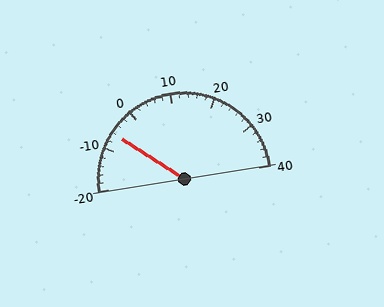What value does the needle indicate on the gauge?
The needle indicates approximately -6.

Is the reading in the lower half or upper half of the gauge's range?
The reading is in the lower half of the range (-20 to 40).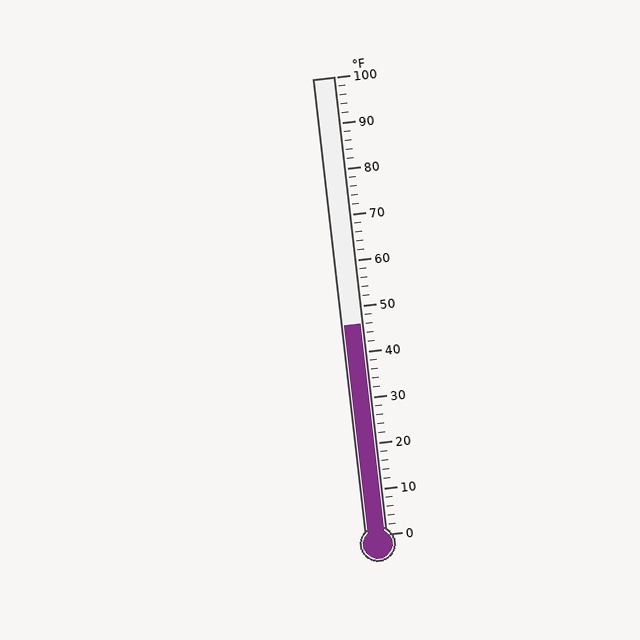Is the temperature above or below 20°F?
The temperature is above 20°F.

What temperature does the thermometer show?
The thermometer shows approximately 46°F.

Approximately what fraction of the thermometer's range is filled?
The thermometer is filled to approximately 45% of its range.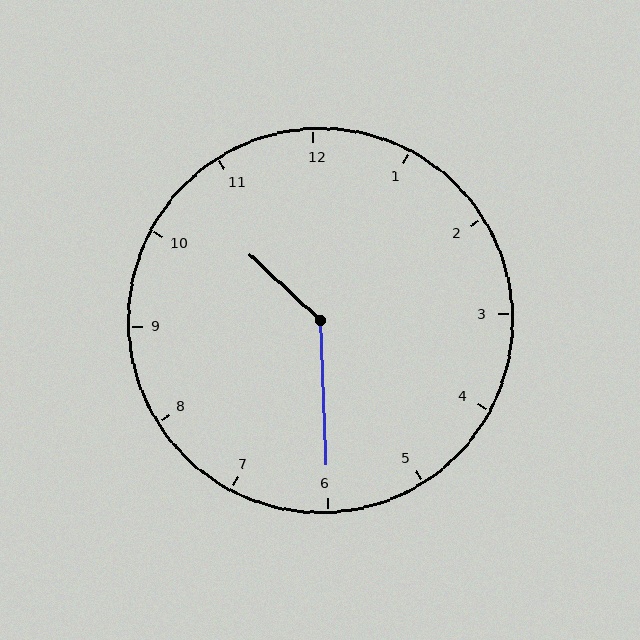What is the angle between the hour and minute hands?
Approximately 135 degrees.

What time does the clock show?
10:30.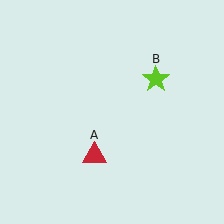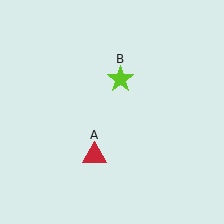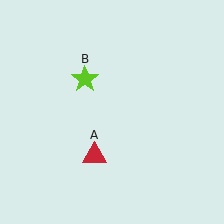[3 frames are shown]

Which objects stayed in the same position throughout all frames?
Red triangle (object A) remained stationary.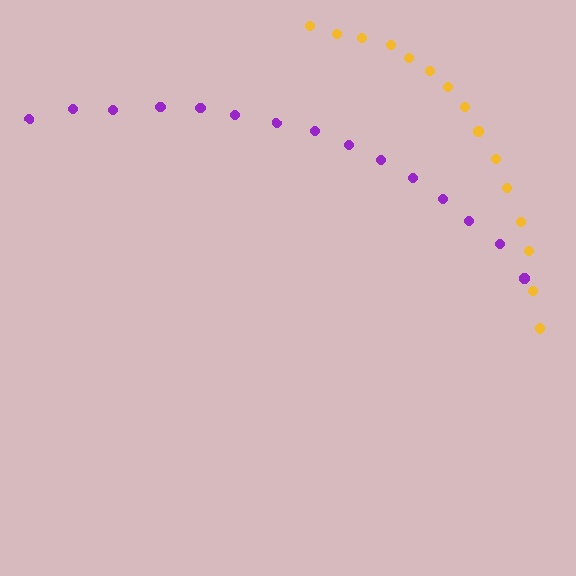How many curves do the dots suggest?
There are 2 distinct paths.